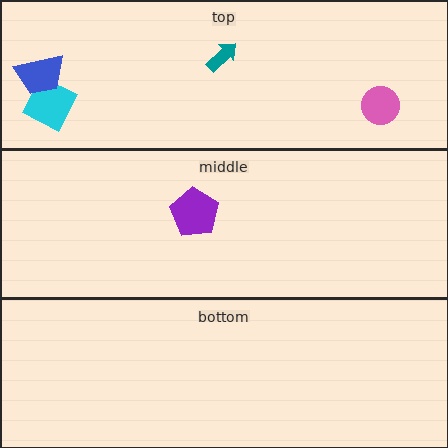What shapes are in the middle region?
The purple pentagon.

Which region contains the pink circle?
The top region.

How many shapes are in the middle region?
1.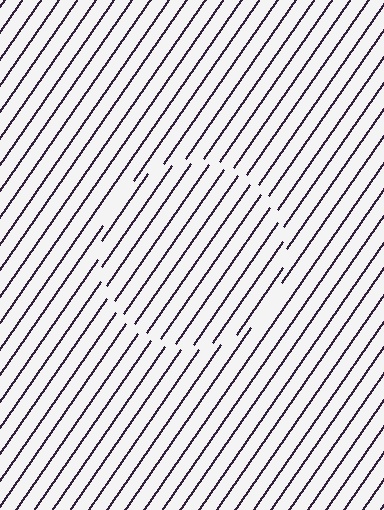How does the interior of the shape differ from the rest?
The interior of the shape contains the same grating, shifted by half a period — the contour is defined by the phase discontinuity where line-ends from the inner and outer gratings abut.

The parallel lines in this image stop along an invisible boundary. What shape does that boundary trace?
An illusory circle. The interior of the shape contains the same grating, shifted by half a period — the contour is defined by the phase discontinuity where line-ends from the inner and outer gratings abut.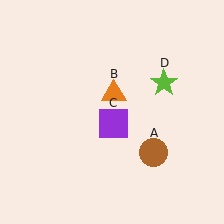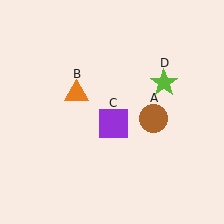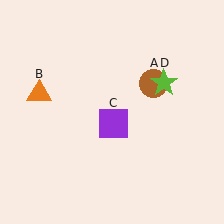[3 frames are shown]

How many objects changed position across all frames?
2 objects changed position: brown circle (object A), orange triangle (object B).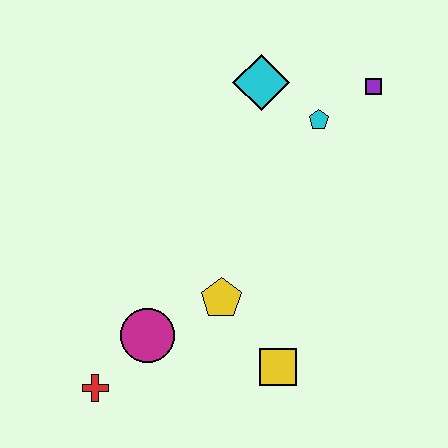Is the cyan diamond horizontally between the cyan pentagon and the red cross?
Yes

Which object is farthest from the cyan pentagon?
The red cross is farthest from the cyan pentagon.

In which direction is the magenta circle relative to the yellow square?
The magenta circle is to the left of the yellow square.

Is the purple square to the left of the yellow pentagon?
No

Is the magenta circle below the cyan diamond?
Yes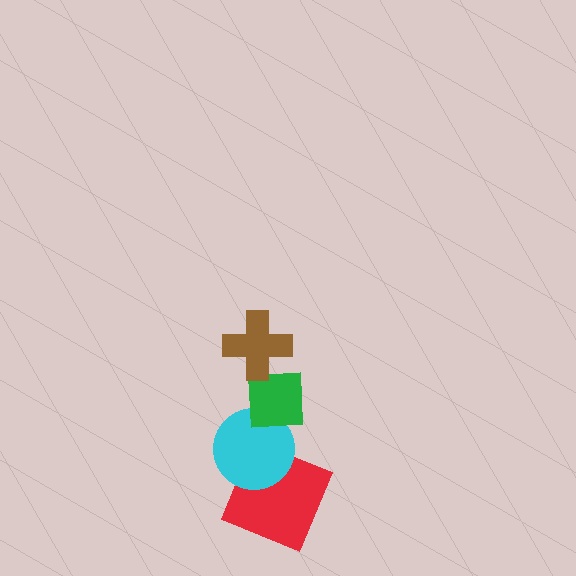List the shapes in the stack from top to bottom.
From top to bottom: the brown cross, the green square, the cyan circle, the red square.